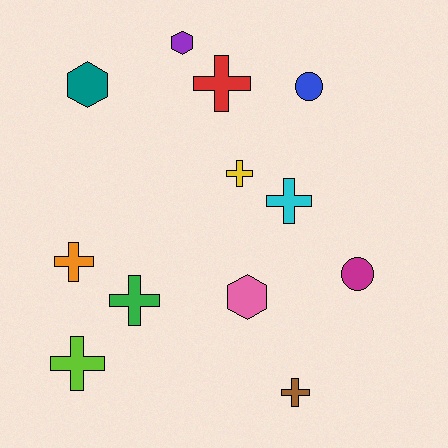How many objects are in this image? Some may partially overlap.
There are 12 objects.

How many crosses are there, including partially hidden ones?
There are 7 crosses.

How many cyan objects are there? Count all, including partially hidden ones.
There is 1 cyan object.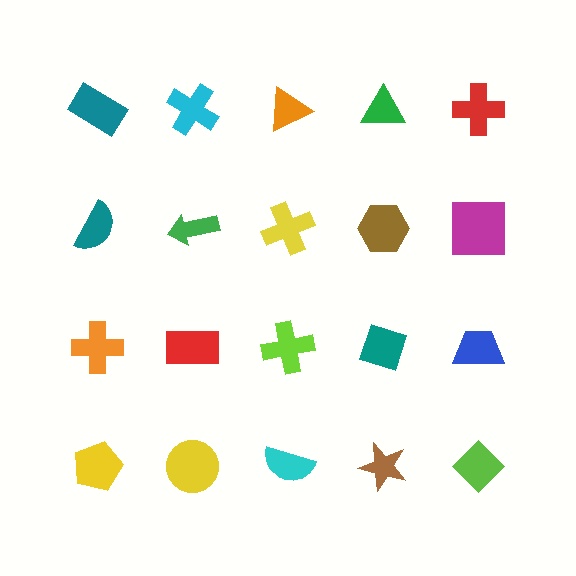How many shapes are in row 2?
5 shapes.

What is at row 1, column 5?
A red cross.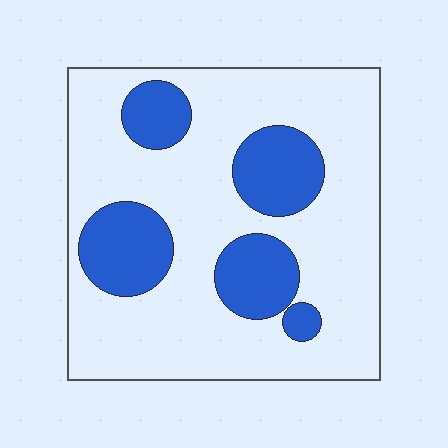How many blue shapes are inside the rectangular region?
5.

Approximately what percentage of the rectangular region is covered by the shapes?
Approximately 25%.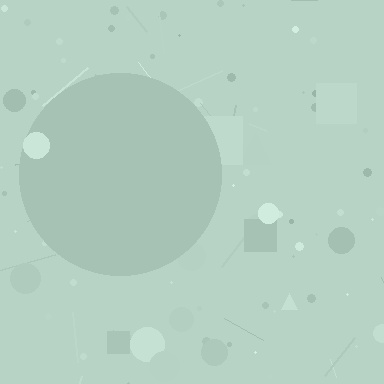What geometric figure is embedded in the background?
A circle is embedded in the background.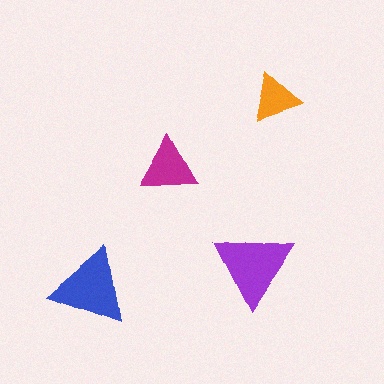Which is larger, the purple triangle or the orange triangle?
The purple one.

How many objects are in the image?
There are 4 objects in the image.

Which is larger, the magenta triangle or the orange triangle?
The magenta one.